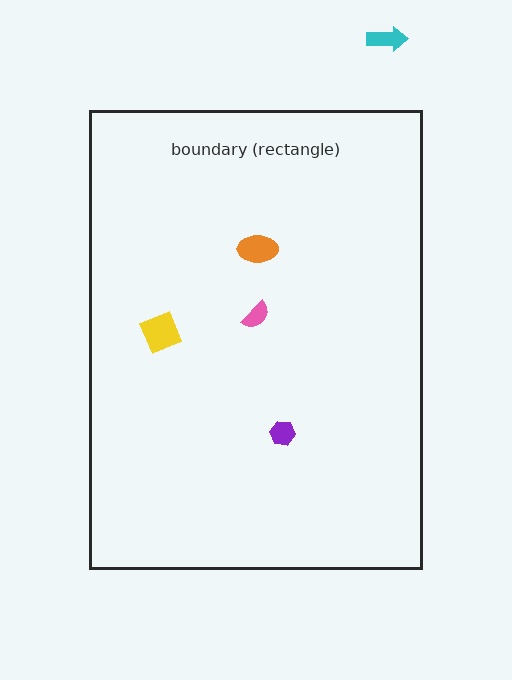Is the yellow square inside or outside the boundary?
Inside.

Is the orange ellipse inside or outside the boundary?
Inside.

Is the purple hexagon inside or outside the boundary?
Inside.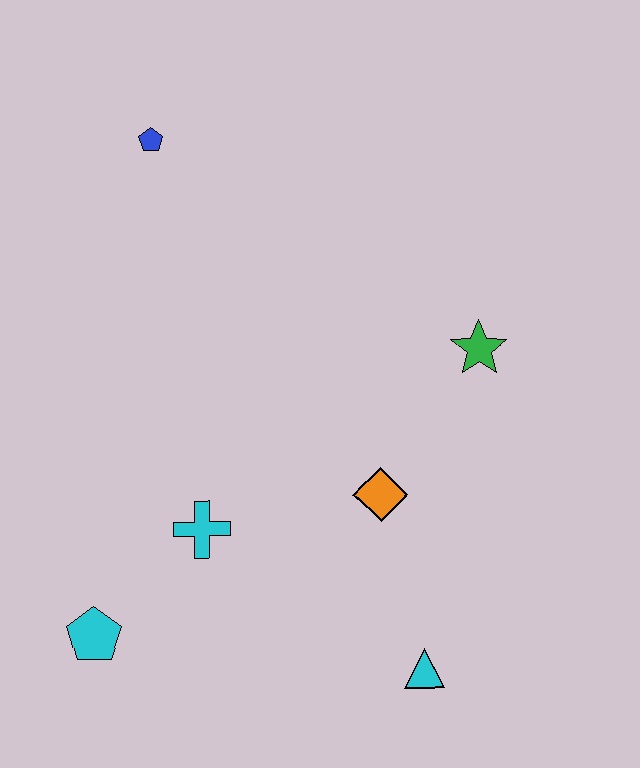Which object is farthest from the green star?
The cyan pentagon is farthest from the green star.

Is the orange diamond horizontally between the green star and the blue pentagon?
Yes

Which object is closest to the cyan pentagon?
The cyan cross is closest to the cyan pentagon.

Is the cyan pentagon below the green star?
Yes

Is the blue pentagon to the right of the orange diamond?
No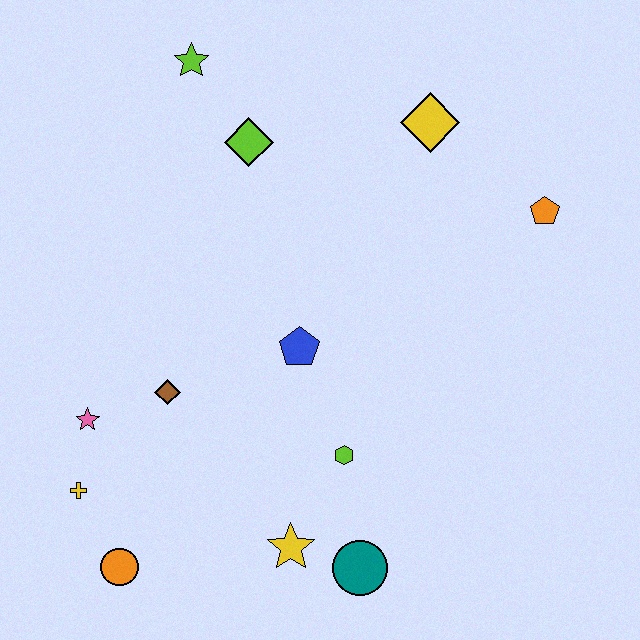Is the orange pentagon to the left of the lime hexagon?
No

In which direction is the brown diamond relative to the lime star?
The brown diamond is below the lime star.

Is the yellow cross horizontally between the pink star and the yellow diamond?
No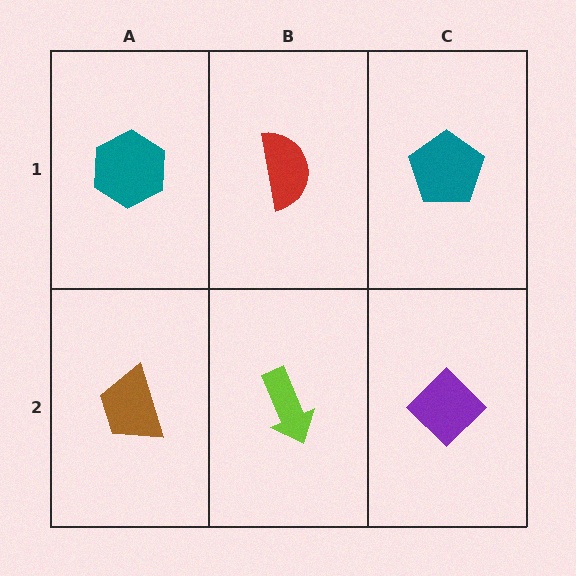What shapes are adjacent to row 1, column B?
A lime arrow (row 2, column B), a teal hexagon (row 1, column A), a teal pentagon (row 1, column C).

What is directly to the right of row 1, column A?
A red semicircle.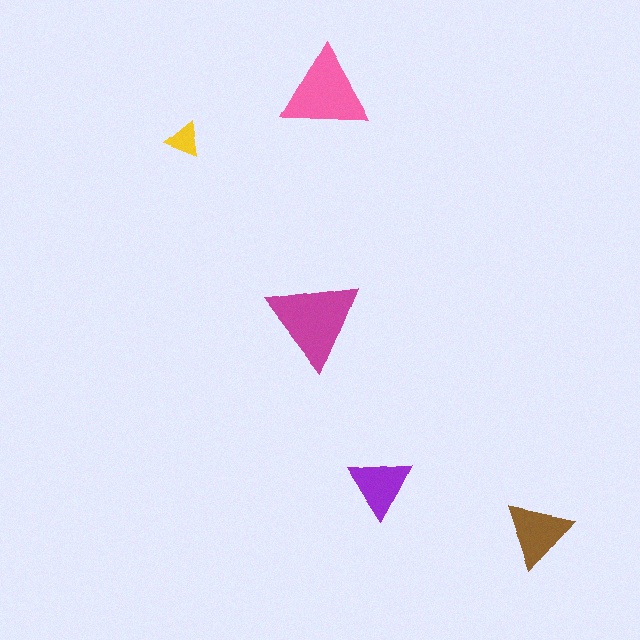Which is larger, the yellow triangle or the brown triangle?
The brown one.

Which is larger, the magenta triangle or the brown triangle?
The magenta one.